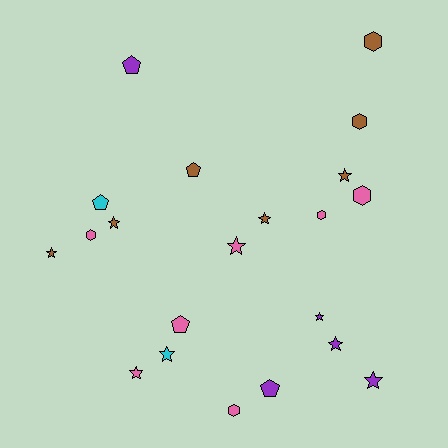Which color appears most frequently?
Brown, with 7 objects.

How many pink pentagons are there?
There is 1 pink pentagon.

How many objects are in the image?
There are 21 objects.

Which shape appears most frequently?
Star, with 10 objects.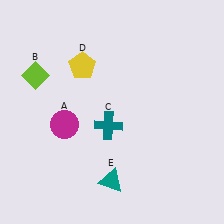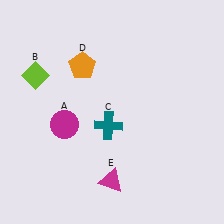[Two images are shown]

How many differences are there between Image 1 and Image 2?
There are 2 differences between the two images.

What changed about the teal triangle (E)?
In Image 1, E is teal. In Image 2, it changed to magenta.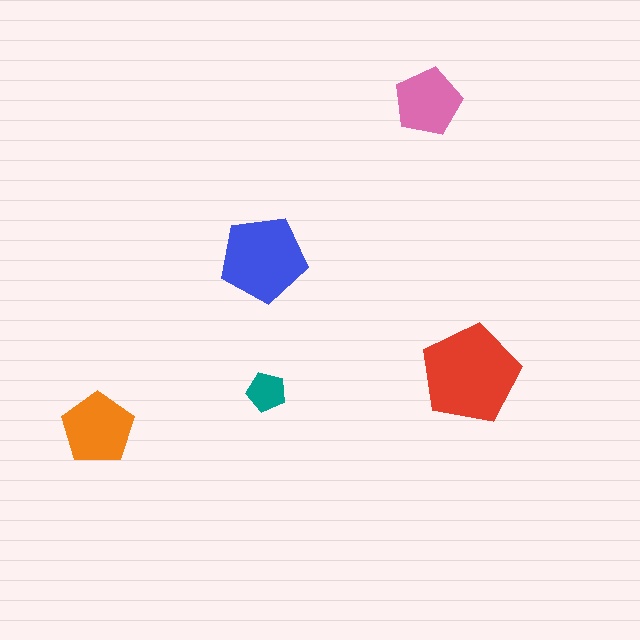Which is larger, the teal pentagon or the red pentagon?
The red one.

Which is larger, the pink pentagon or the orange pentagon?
The orange one.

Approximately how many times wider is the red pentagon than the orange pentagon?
About 1.5 times wider.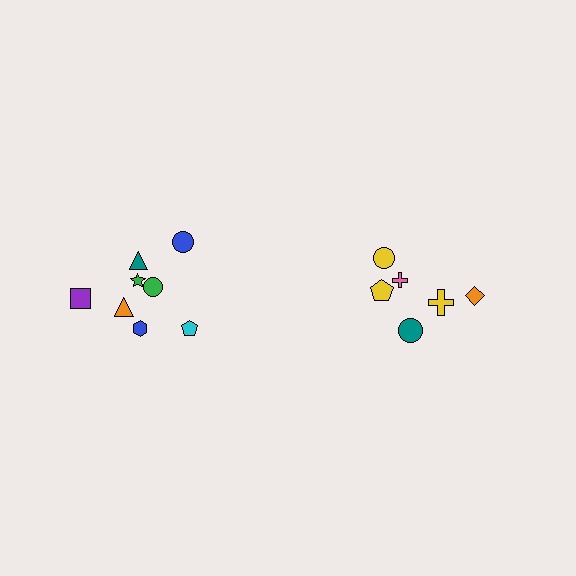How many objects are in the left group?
There are 8 objects.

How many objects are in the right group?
There are 6 objects.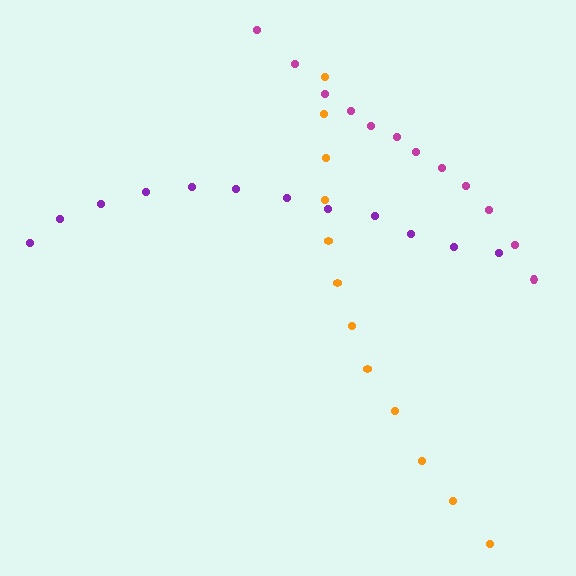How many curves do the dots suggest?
There are 3 distinct paths.